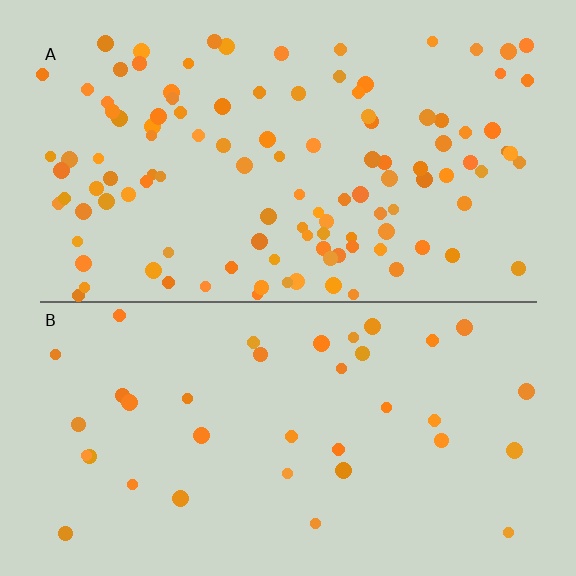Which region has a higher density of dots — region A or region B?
A (the top).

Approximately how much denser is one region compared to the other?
Approximately 3.1× — region A over region B.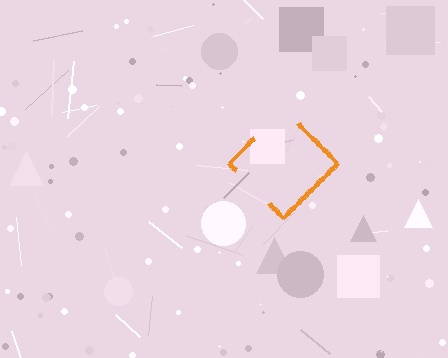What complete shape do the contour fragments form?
The contour fragments form a diamond.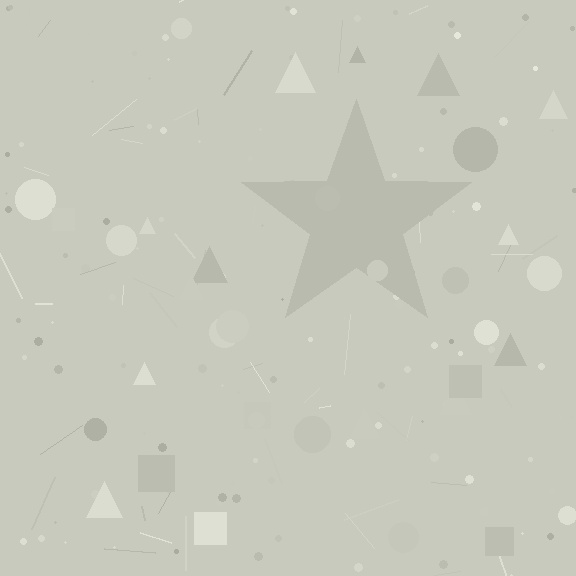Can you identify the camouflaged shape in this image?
The camouflaged shape is a star.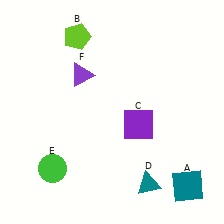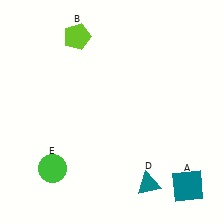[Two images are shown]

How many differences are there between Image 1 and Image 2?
There are 2 differences between the two images.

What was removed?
The purple square (C), the purple triangle (F) were removed in Image 2.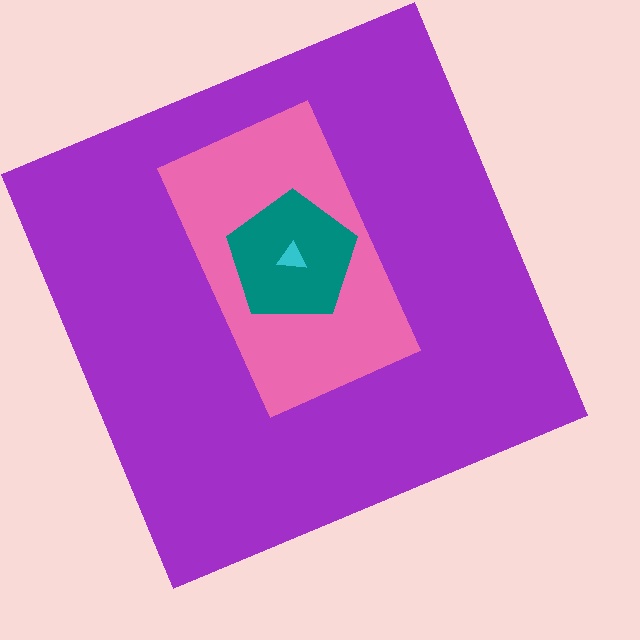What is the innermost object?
The cyan triangle.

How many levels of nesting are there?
4.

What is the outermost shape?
The purple square.